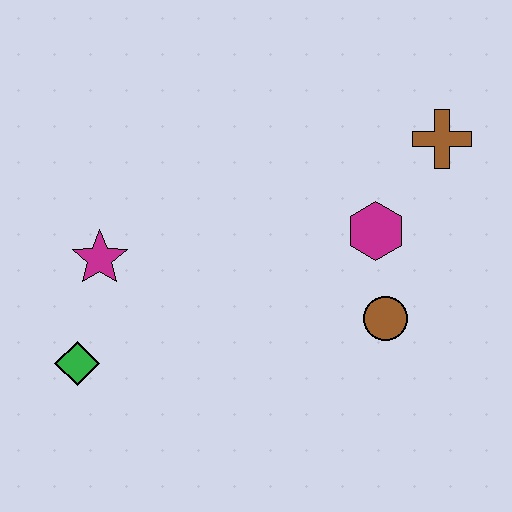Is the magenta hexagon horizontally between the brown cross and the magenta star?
Yes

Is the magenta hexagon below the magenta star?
No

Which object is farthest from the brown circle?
The green diamond is farthest from the brown circle.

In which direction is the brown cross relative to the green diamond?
The brown cross is to the right of the green diamond.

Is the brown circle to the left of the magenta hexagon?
No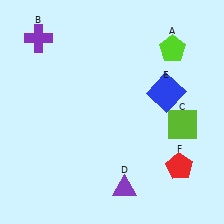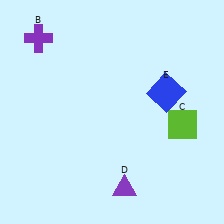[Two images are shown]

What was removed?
The red pentagon (F), the lime pentagon (A) were removed in Image 2.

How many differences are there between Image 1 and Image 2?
There are 2 differences between the two images.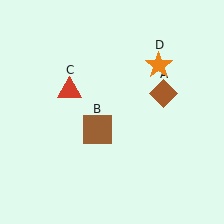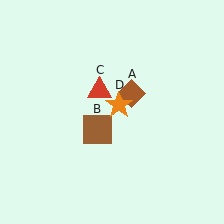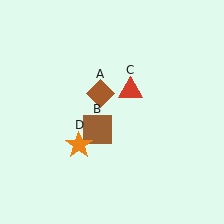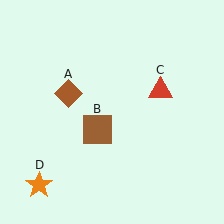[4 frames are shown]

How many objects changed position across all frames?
3 objects changed position: brown diamond (object A), red triangle (object C), orange star (object D).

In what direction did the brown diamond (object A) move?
The brown diamond (object A) moved left.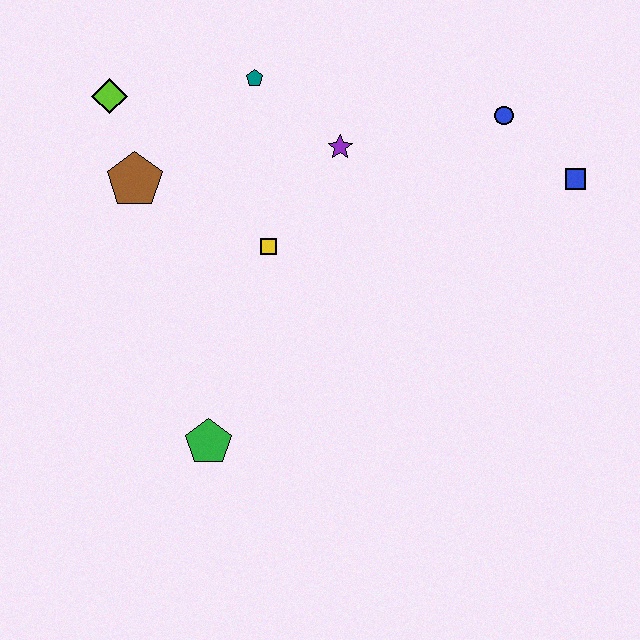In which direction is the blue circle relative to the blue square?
The blue circle is to the left of the blue square.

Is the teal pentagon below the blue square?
No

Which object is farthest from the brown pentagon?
The blue square is farthest from the brown pentagon.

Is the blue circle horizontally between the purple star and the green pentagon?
No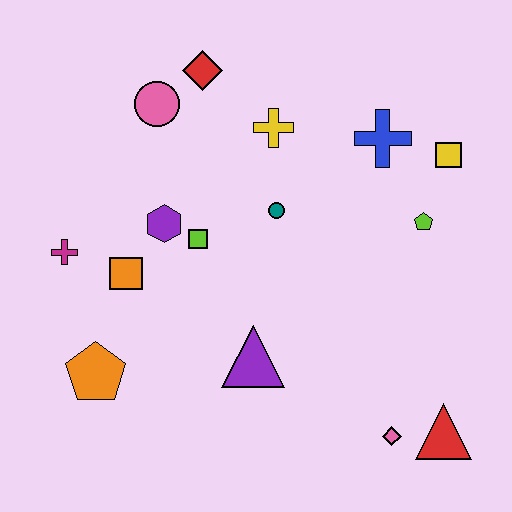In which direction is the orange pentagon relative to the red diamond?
The orange pentagon is below the red diamond.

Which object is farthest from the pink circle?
The red triangle is farthest from the pink circle.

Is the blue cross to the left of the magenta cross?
No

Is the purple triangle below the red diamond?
Yes